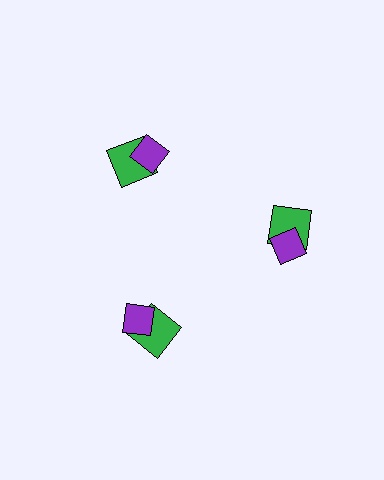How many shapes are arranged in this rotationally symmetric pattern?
There are 6 shapes, arranged in 3 groups of 2.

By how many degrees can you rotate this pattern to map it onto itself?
The pattern maps onto itself every 120 degrees of rotation.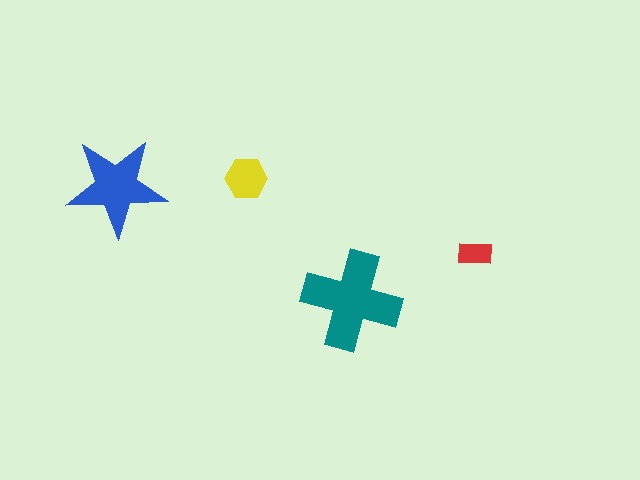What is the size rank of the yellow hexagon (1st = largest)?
3rd.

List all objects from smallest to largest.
The red rectangle, the yellow hexagon, the blue star, the teal cross.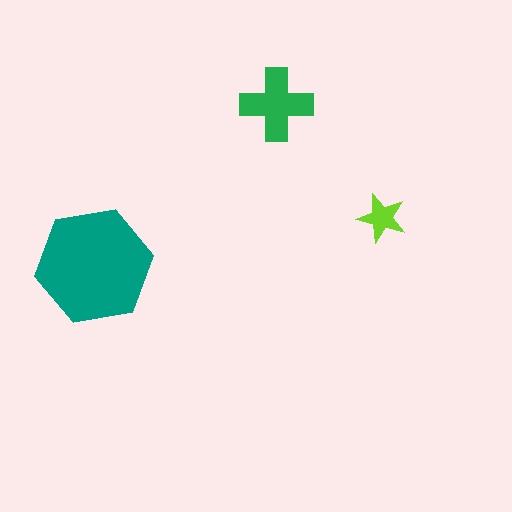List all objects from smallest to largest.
The lime star, the green cross, the teal hexagon.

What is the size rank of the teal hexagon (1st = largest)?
1st.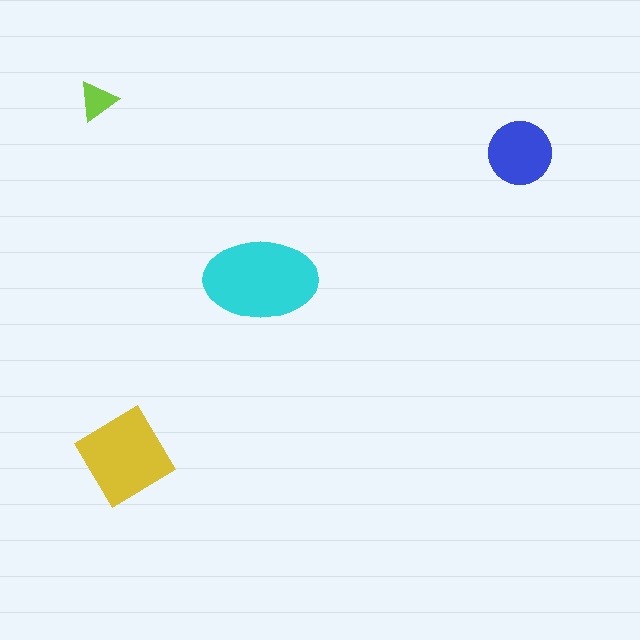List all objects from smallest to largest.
The lime triangle, the blue circle, the yellow diamond, the cyan ellipse.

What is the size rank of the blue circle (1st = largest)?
3rd.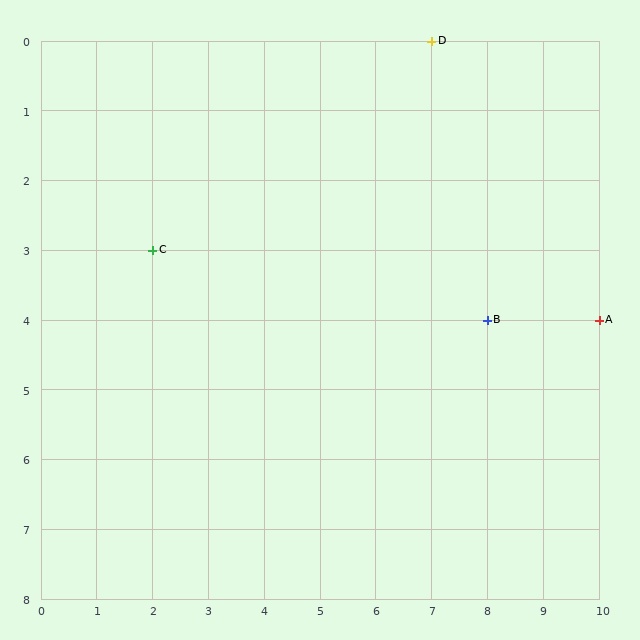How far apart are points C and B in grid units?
Points C and B are 6 columns and 1 row apart (about 6.1 grid units diagonally).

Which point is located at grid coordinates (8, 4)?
Point B is at (8, 4).